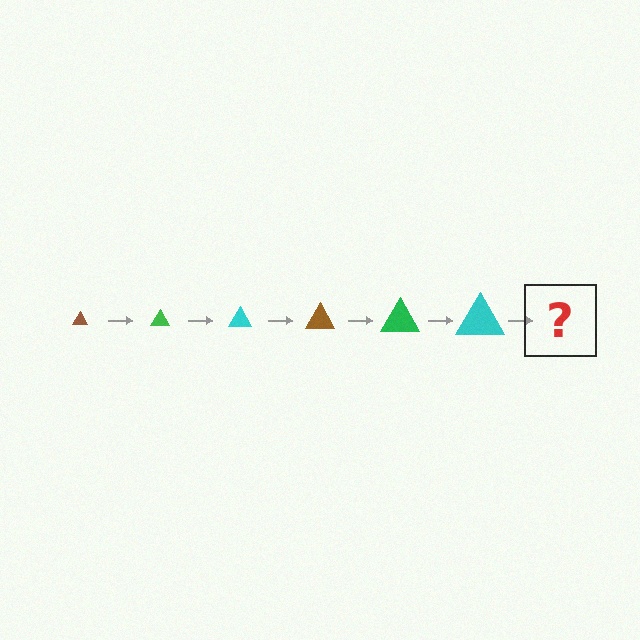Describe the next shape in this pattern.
It should be a brown triangle, larger than the previous one.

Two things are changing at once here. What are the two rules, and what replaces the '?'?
The two rules are that the triangle grows larger each step and the color cycles through brown, green, and cyan. The '?' should be a brown triangle, larger than the previous one.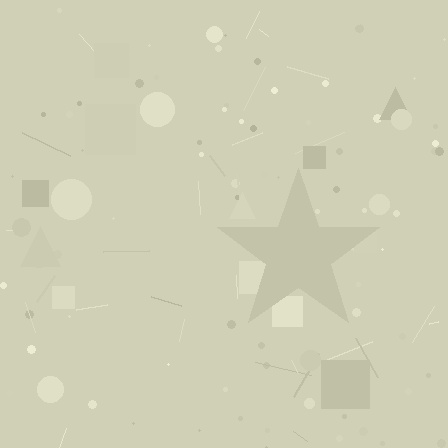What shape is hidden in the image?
A star is hidden in the image.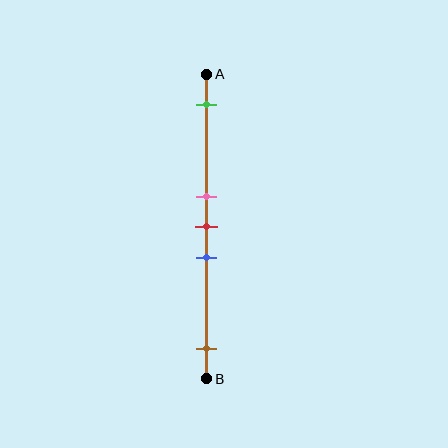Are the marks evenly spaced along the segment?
No, the marks are not evenly spaced.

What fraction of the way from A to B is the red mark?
The red mark is approximately 50% (0.5) of the way from A to B.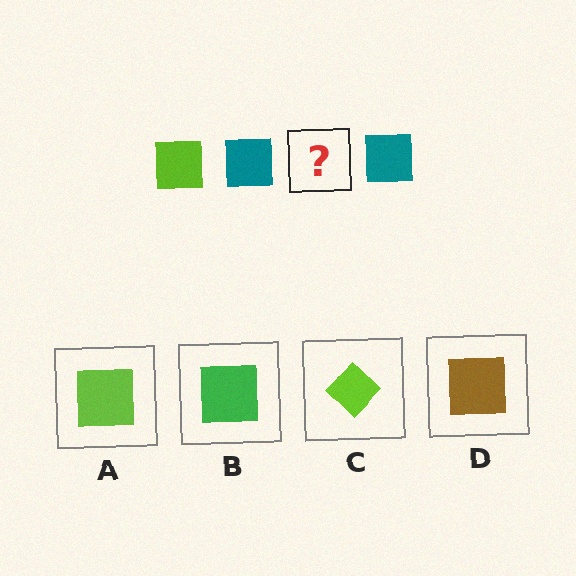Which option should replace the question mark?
Option A.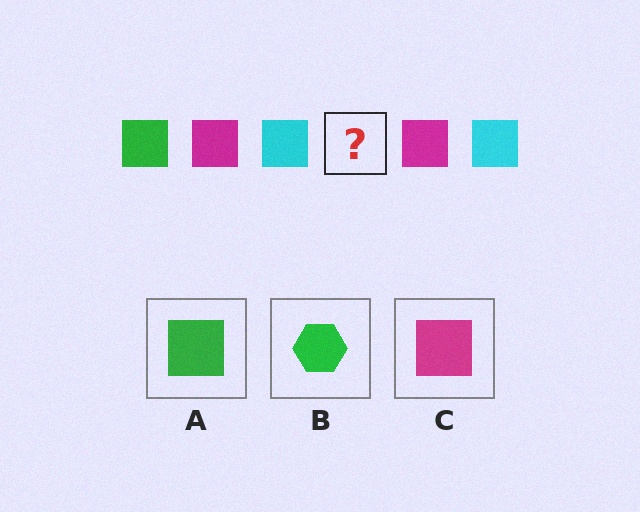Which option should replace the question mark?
Option A.